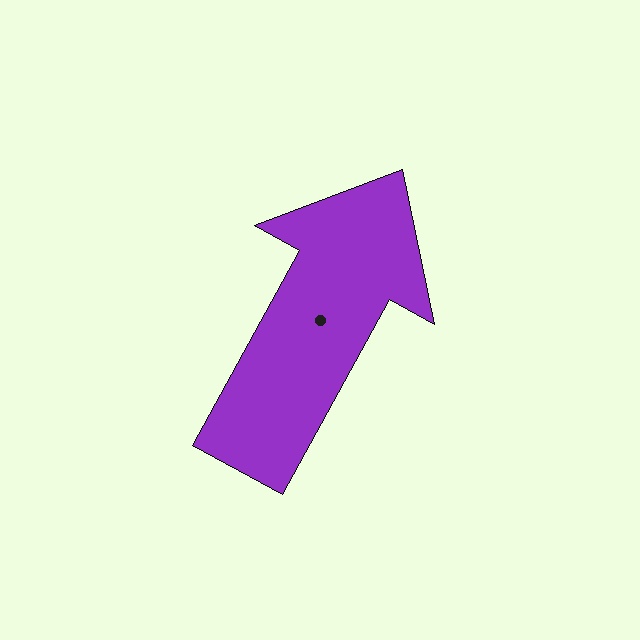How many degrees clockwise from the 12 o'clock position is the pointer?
Approximately 29 degrees.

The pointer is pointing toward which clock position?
Roughly 1 o'clock.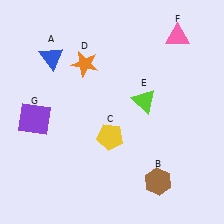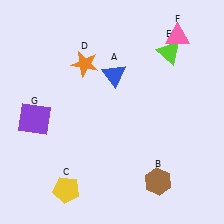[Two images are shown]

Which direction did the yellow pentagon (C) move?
The yellow pentagon (C) moved down.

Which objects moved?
The objects that moved are: the blue triangle (A), the yellow pentagon (C), the lime triangle (E).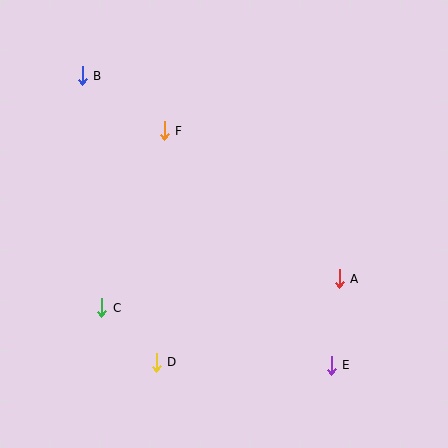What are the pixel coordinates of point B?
Point B is at (82, 76).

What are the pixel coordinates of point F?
Point F is at (164, 131).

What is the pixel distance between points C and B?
The distance between C and B is 233 pixels.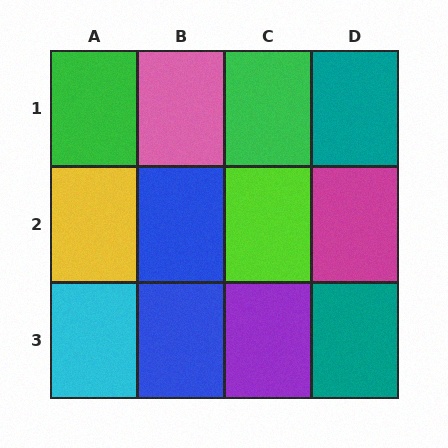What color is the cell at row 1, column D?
Teal.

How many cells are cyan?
1 cell is cyan.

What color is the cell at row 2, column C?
Lime.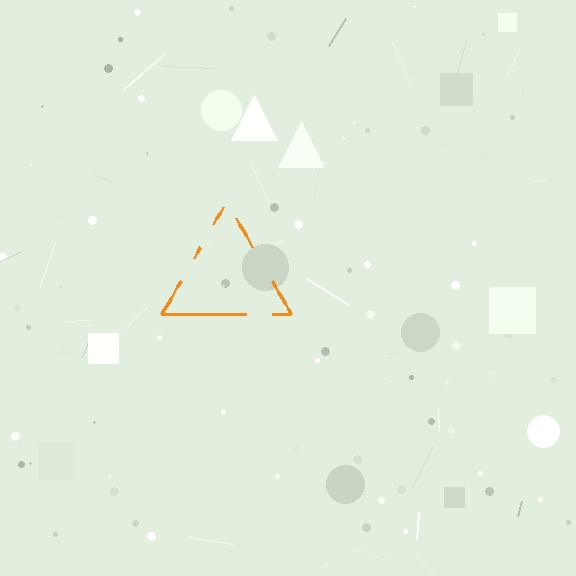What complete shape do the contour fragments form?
The contour fragments form a triangle.